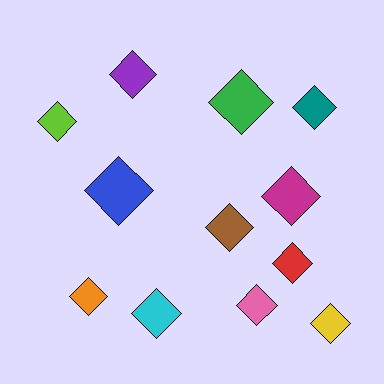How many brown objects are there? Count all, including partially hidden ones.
There is 1 brown object.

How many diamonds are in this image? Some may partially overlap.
There are 12 diamonds.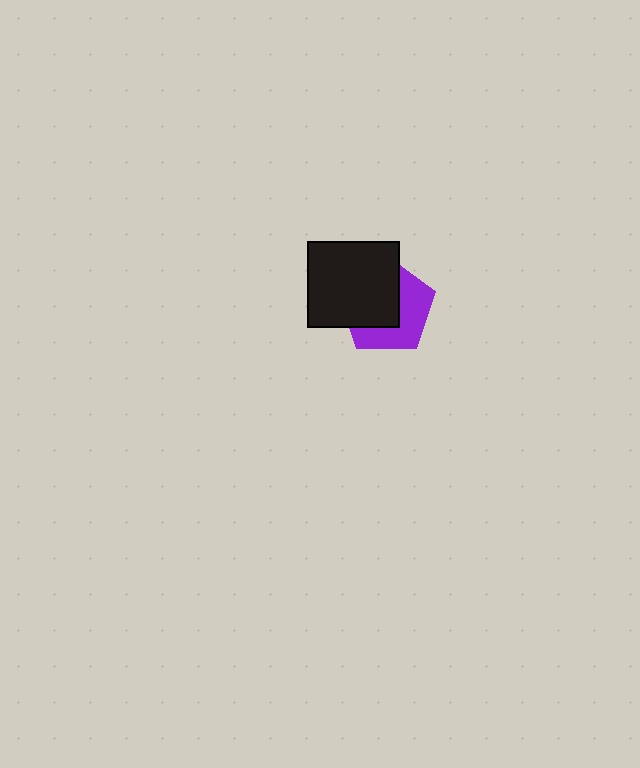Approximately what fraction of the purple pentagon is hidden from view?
Roughly 52% of the purple pentagon is hidden behind the black rectangle.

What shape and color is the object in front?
The object in front is a black rectangle.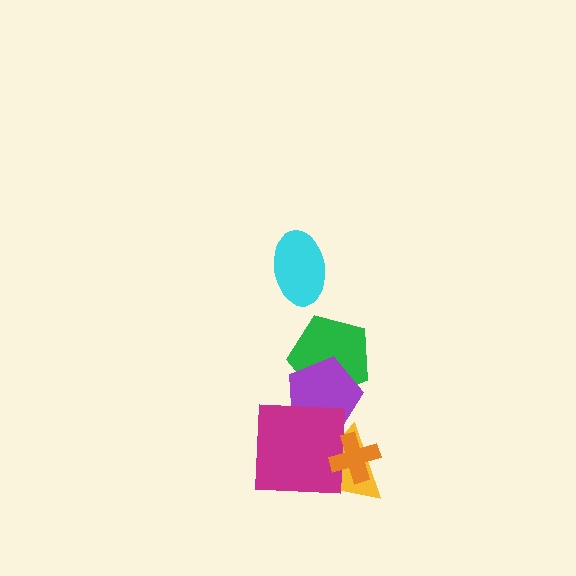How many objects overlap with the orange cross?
2 objects overlap with the orange cross.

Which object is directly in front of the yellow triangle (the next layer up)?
The purple pentagon is directly in front of the yellow triangle.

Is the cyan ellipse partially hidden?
No, no other shape covers it.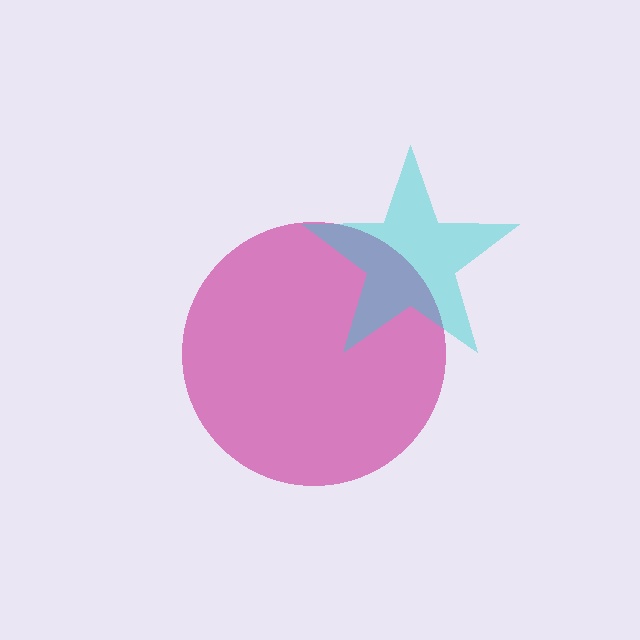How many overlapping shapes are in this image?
There are 2 overlapping shapes in the image.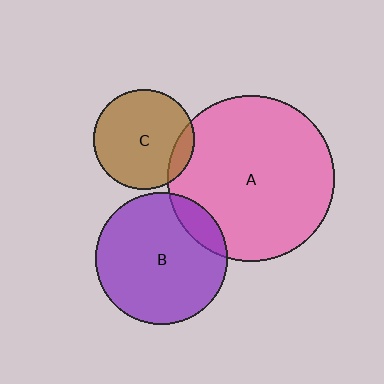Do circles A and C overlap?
Yes.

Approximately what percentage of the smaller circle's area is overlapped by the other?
Approximately 10%.